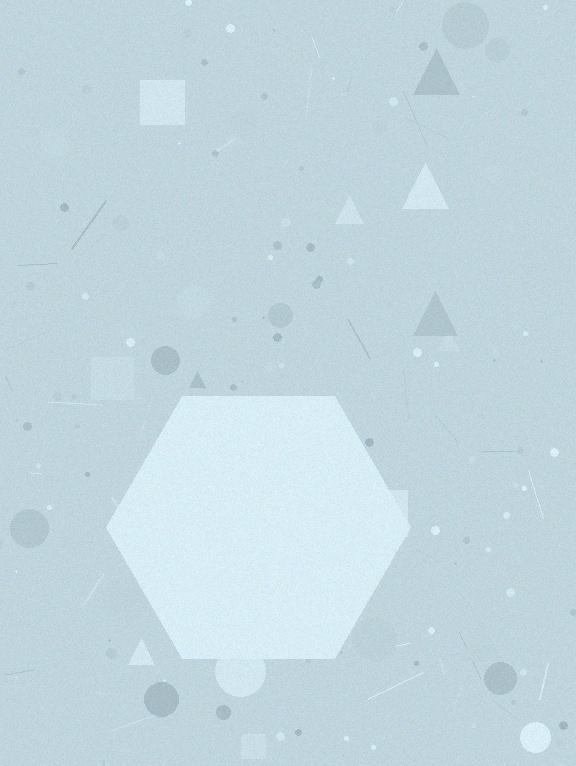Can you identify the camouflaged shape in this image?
The camouflaged shape is a hexagon.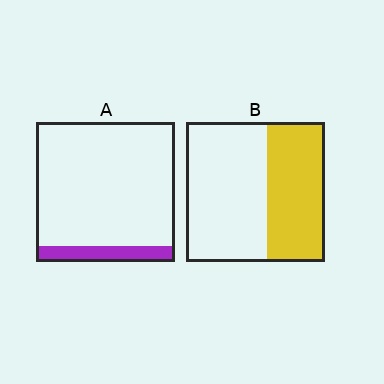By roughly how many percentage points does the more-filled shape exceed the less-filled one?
By roughly 30 percentage points (B over A).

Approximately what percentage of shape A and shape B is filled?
A is approximately 10% and B is approximately 40%.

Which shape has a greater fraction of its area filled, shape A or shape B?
Shape B.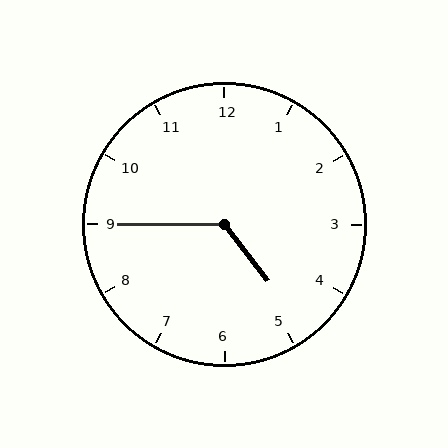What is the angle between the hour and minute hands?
Approximately 128 degrees.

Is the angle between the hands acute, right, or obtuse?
It is obtuse.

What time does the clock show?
4:45.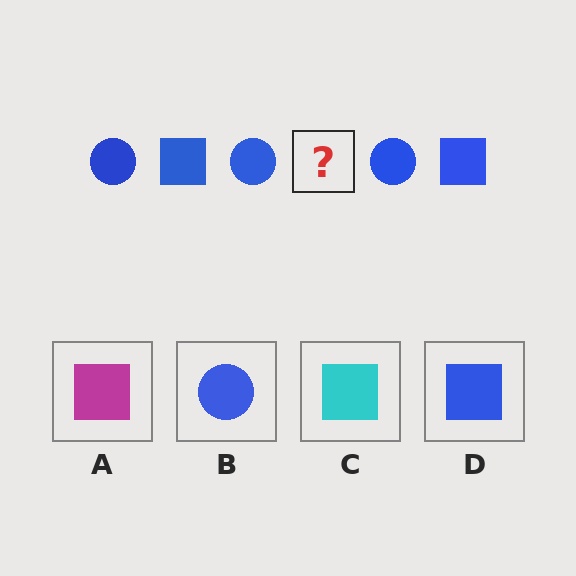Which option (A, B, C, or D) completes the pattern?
D.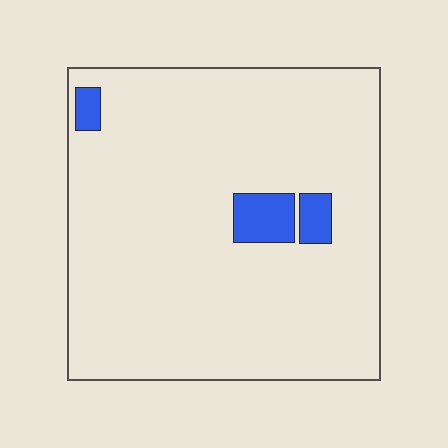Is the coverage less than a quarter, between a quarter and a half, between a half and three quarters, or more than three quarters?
Less than a quarter.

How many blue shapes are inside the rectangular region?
3.